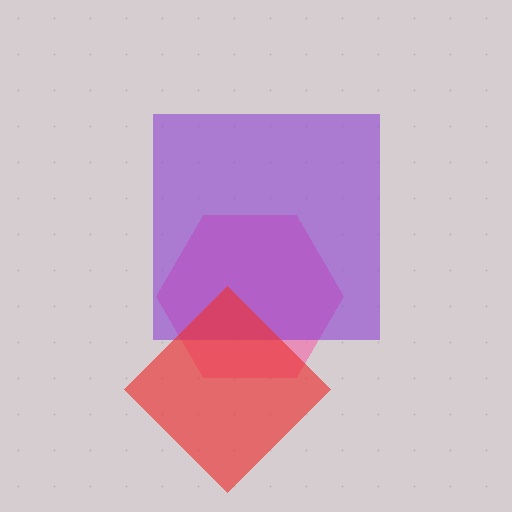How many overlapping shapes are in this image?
There are 3 overlapping shapes in the image.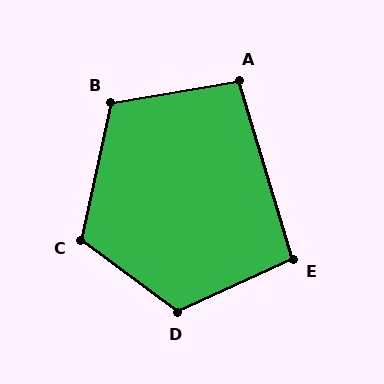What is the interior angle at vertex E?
Approximately 98 degrees (obtuse).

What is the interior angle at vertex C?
Approximately 115 degrees (obtuse).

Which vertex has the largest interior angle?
D, at approximately 119 degrees.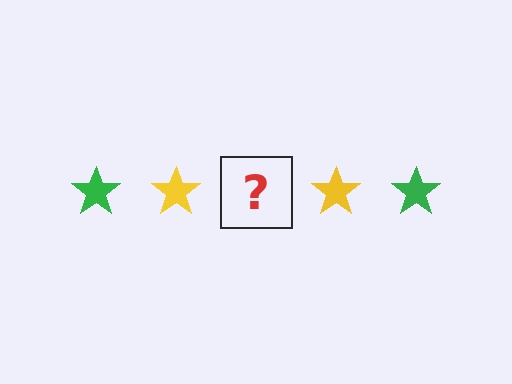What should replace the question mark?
The question mark should be replaced with a green star.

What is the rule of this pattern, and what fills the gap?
The rule is that the pattern cycles through green, yellow stars. The gap should be filled with a green star.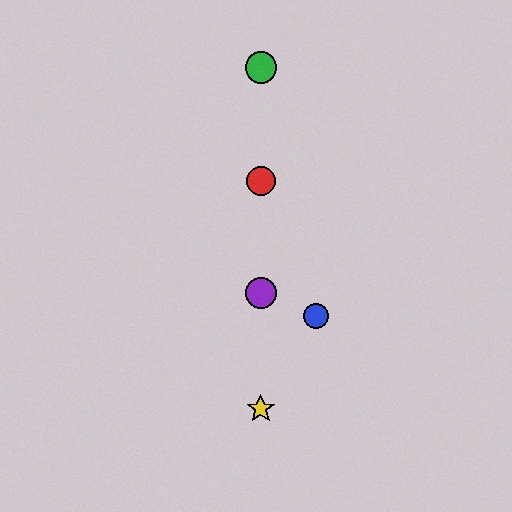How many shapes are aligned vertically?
4 shapes (the red circle, the green circle, the yellow star, the purple circle) are aligned vertically.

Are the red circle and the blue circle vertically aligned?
No, the red circle is at x≈261 and the blue circle is at x≈316.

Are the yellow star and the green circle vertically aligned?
Yes, both are at x≈261.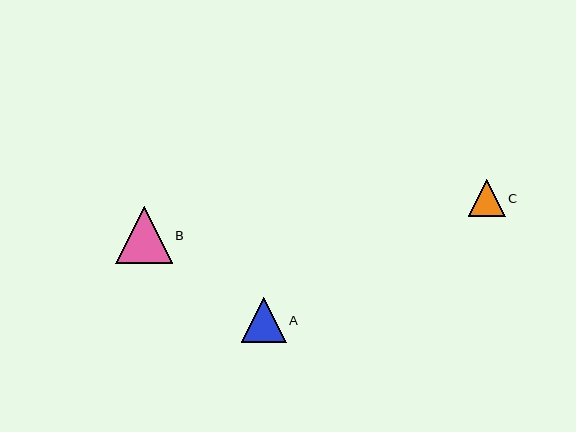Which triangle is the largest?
Triangle B is the largest with a size of approximately 57 pixels.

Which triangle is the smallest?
Triangle C is the smallest with a size of approximately 37 pixels.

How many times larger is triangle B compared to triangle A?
Triangle B is approximately 1.3 times the size of triangle A.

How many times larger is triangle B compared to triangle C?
Triangle B is approximately 1.5 times the size of triangle C.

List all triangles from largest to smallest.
From largest to smallest: B, A, C.